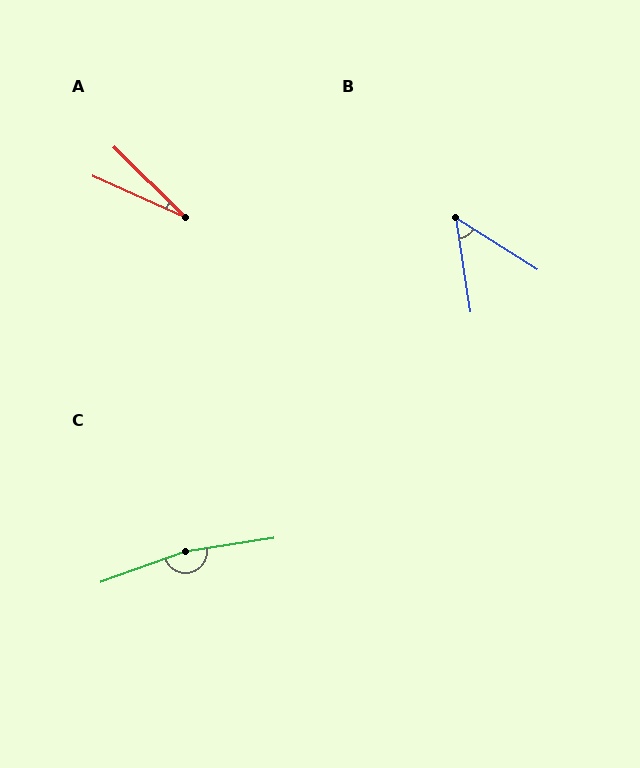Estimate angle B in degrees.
Approximately 49 degrees.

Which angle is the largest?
C, at approximately 169 degrees.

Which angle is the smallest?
A, at approximately 21 degrees.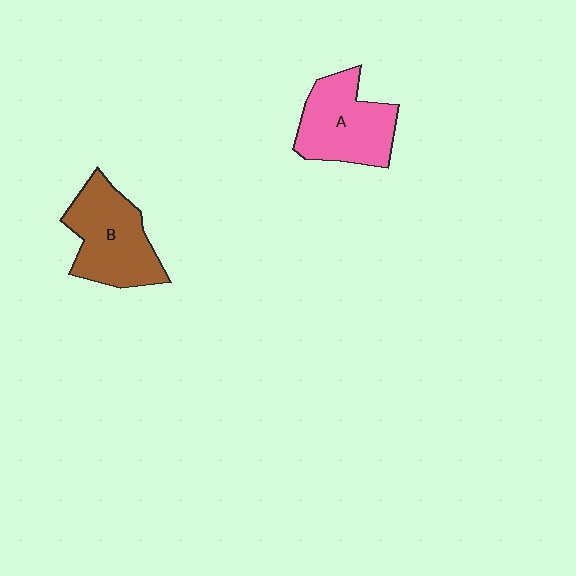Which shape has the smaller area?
Shape A (pink).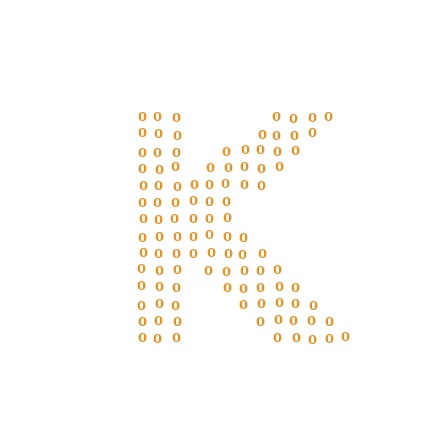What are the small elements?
The small elements are digit 0's.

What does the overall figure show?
The overall figure shows the letter K.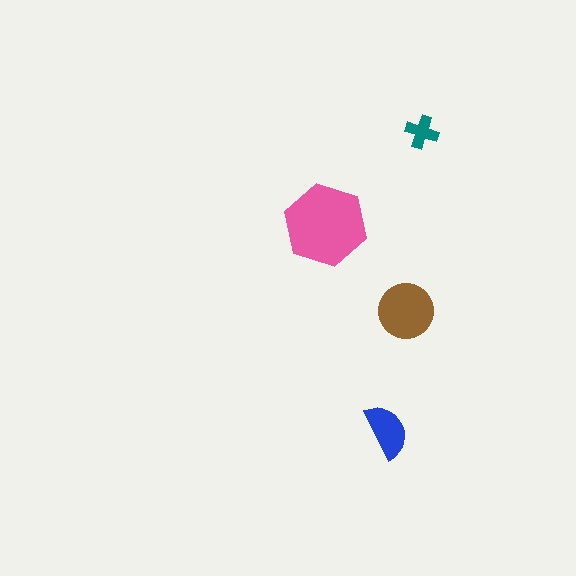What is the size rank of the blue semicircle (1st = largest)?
3rd.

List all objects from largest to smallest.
The pink hexagon, the brown circle, the blue semicircle, the teal cross.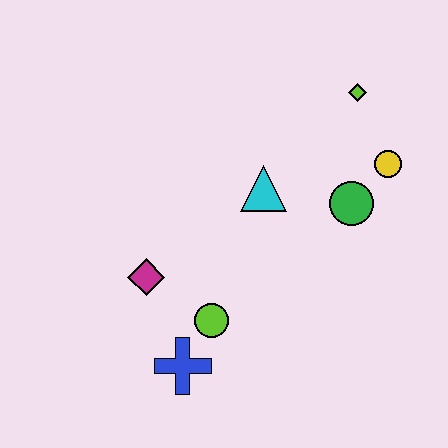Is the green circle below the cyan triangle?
Yes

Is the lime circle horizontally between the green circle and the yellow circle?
No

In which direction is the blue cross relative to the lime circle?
The blue cross is below the lime circle.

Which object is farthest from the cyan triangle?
The blue cross is farthest from the cyan triangle.